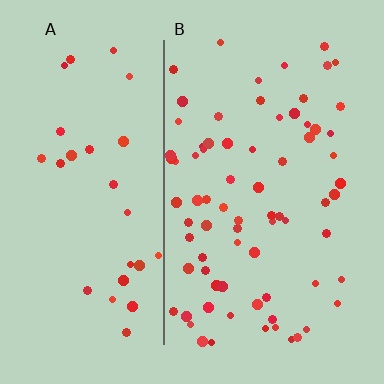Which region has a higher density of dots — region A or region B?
B (the right).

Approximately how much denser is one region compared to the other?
Approximately 2.5× — region B over region A.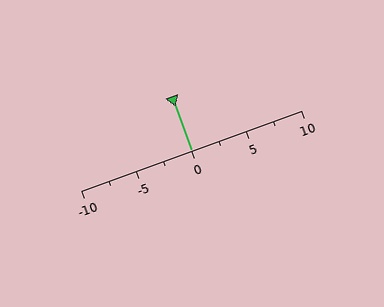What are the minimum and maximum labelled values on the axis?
The axis runs from -10 to 10.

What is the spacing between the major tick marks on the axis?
The major ticks are spaced 5 apart.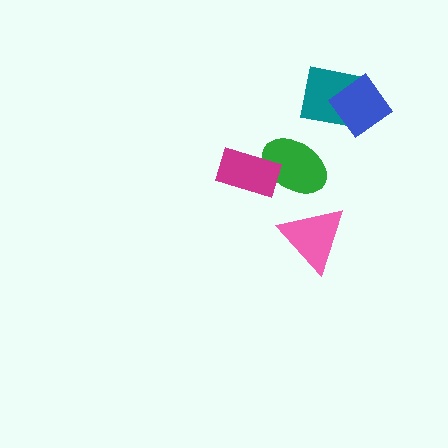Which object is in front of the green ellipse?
The magenta rectangle is in front of the green ellipse.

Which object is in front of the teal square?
The blue diamond is in front of the teal square.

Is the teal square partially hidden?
Yes, it is partially covered by another shape.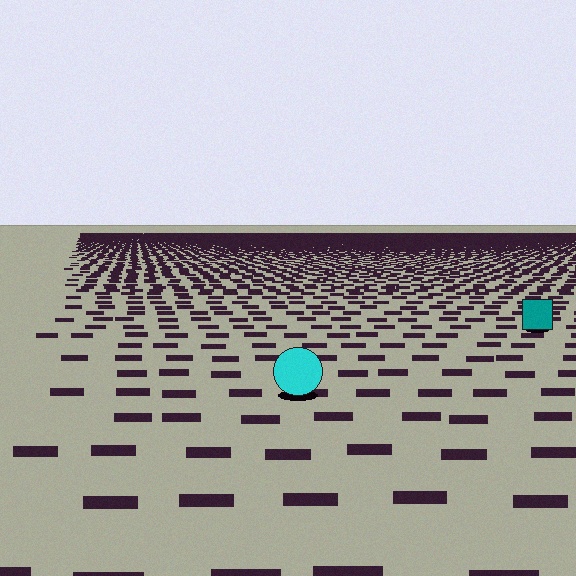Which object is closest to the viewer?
The cyan circle is closest. The texture marks near it are larger and more spread out.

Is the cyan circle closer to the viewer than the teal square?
Yes. The cyan circle is closer — you can tell from the texture gradient: the ground texture is coarser near it.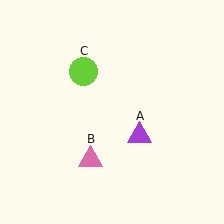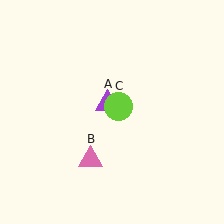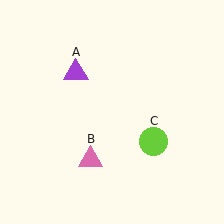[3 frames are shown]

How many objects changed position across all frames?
2 objects changed position: purple triangle (object A), lime circle (object C).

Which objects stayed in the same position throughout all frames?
Pink triangle (object B) remained stationary.